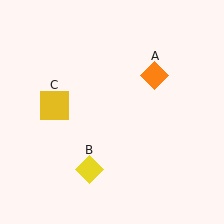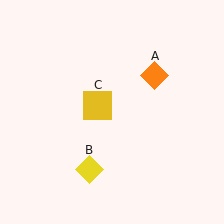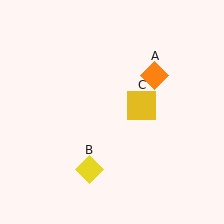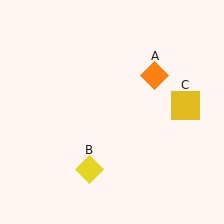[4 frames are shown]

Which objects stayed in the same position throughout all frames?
Orange diamond (object A) and yellow diamond (object B) remained stationary.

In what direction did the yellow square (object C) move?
The yellow square (object C) moved right.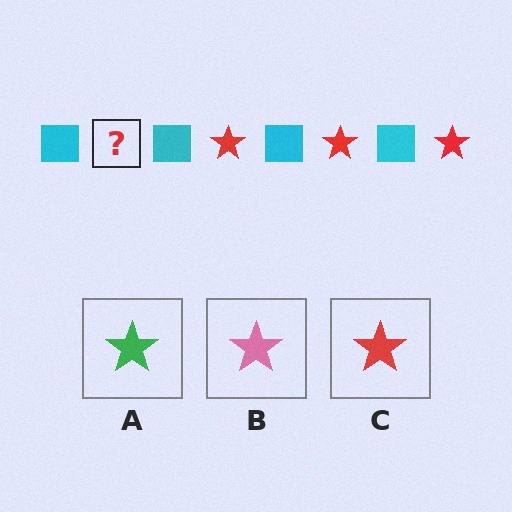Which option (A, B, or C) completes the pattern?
C.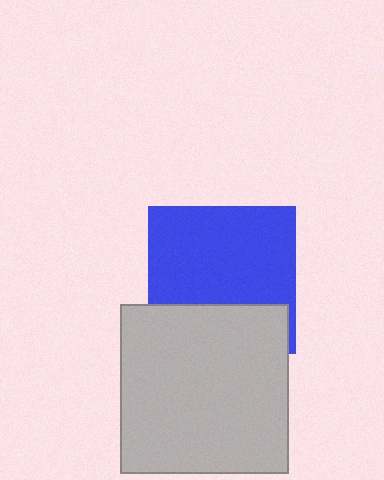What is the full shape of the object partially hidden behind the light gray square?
The partially hidden object is a blue square.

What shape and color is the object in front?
The object in front is a light gray square.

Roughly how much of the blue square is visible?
Most of it is visible (roughly 68%).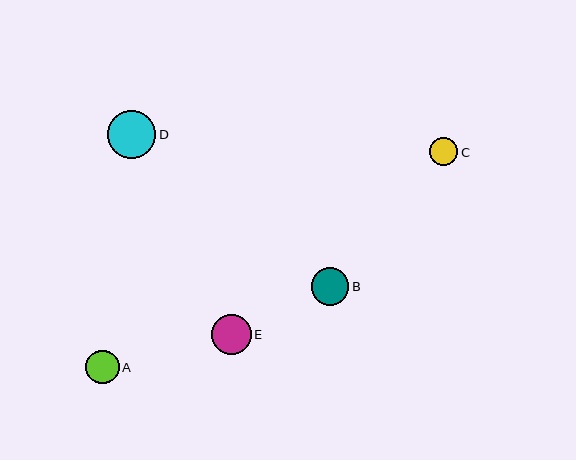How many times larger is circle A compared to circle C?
Circle A is approximately 1.2 times the size of circle C.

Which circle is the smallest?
Circle C is the smallest with a size of approximately 28 pixels.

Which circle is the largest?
Circle D is the largest with a size of approximately 49 pixels.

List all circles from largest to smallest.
From largest to smallest: D, E, B, A, C.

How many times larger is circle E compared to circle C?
Circle E is approximately 1.4 times the size of circle C.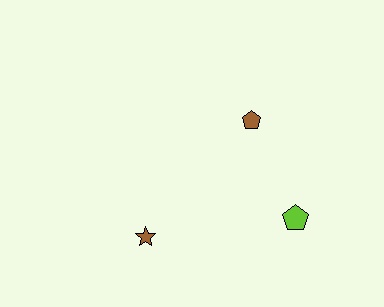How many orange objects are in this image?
There are no orange objects.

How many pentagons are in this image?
There are 2 pentagons.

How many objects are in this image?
There are 3 objects.